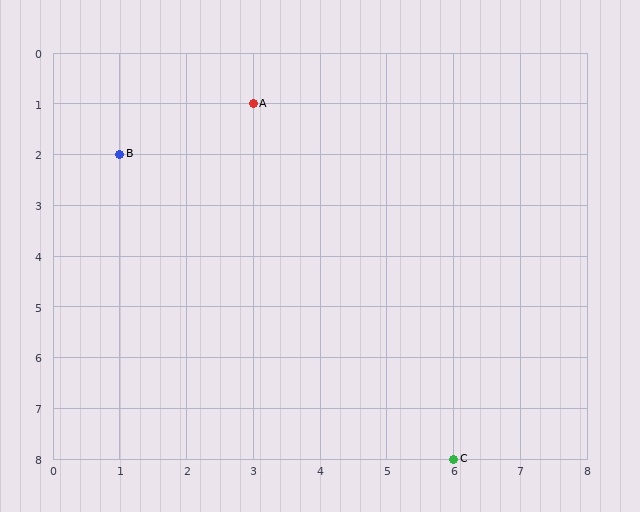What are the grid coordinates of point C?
Point C is at grid coordinates (6, 8).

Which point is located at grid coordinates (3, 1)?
Point A is at (3, 1).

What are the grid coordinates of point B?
Point B is at grid coordinates (1, 2).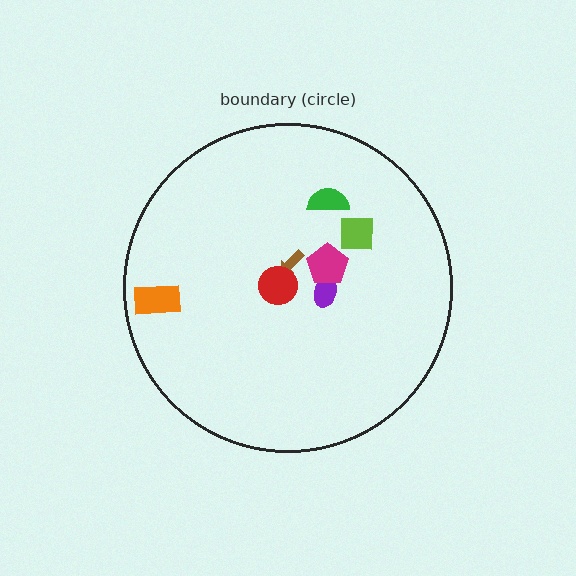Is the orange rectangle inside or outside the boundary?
Inside.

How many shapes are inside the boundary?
7 inside, 0 outside.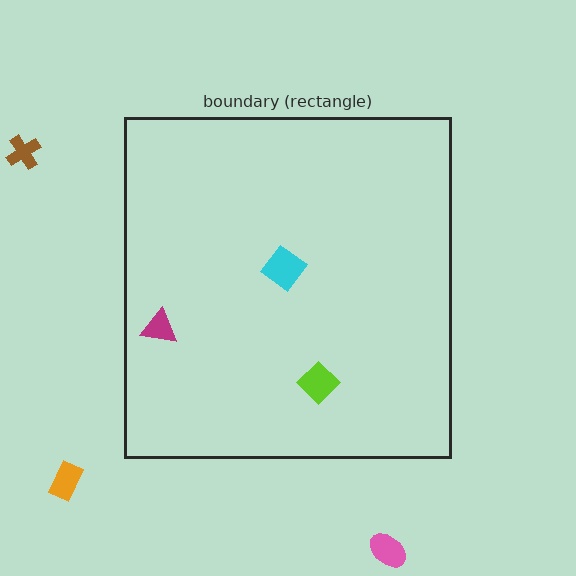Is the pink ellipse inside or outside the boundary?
Outside.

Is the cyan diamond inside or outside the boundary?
Inside.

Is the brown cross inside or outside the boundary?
Outside.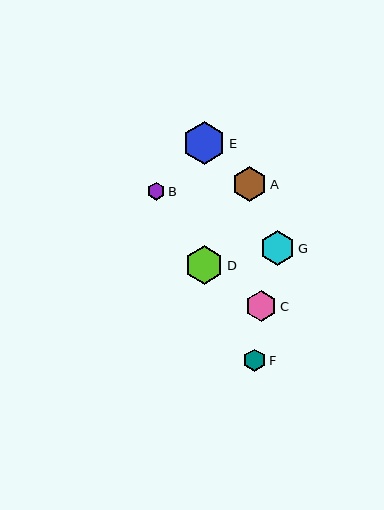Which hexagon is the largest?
Hexagon E is the largest with a size of approximately 43 pixels.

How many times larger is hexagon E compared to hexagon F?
Hexagon E is approximately 1.9 times the size of hexagon F.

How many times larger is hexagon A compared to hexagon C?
Hexagon A is approximately 1.1 times the size of hexagon C.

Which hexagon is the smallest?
Hexagon B is the smallest with a size of approximately 18 pixels.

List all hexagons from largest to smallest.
From largest to smallest: E, D, A, G, C, F, B.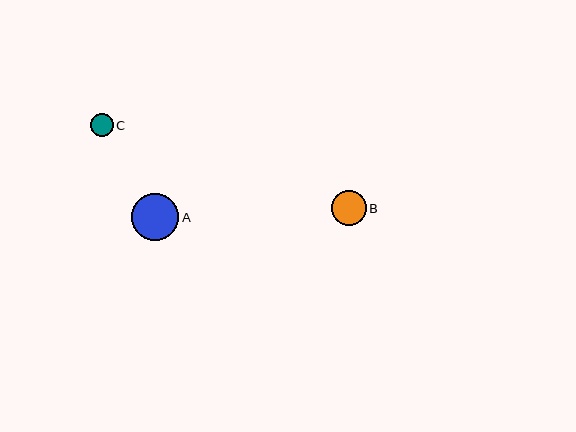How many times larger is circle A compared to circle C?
Circle A is approximately 2.0 times the size of circle C.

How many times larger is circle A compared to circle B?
Circle A is approximately 1.3 times the size of circle B.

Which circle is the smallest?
Circle C is the smallest with a size of approximately 23 pixels.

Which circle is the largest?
Circle A is the largest with a size of approximately 47 pixels.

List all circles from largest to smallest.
From largest to smallest: A, B, C.